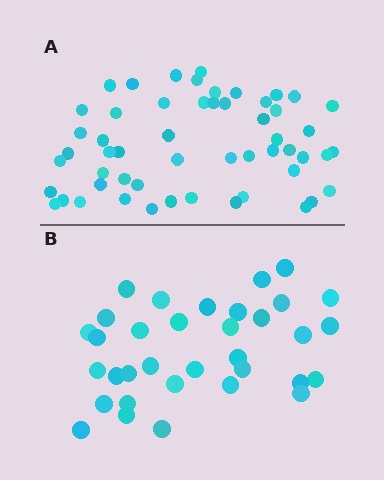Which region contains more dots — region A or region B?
Region A (the top region) has more dots.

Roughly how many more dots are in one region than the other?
Region A has approximately 20 more dots than region B.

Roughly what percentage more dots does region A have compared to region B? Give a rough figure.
About 60% more.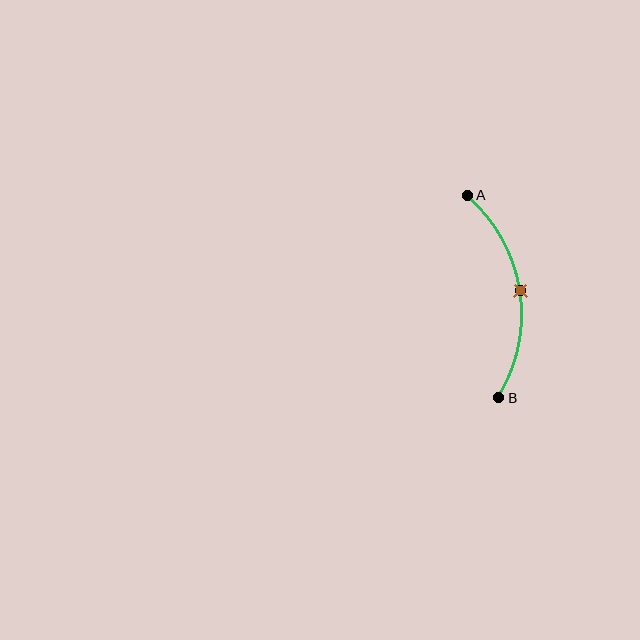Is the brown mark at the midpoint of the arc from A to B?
Yes. The brown mark lies on the arc at equal arc-length from both A and B — it is the arc midpoint.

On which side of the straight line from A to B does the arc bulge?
The arc bulges to the right of the straight line connecting A and B.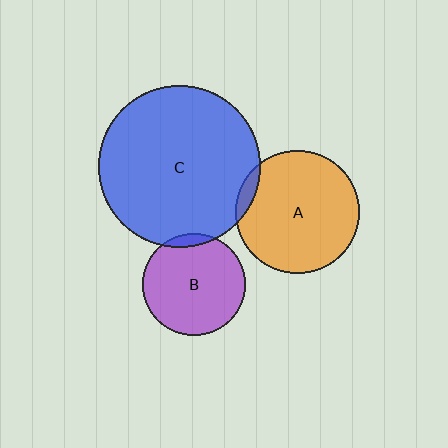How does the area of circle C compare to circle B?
Approximately 2.5 times.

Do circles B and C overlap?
Yes.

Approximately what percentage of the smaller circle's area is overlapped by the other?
Approximately 5%.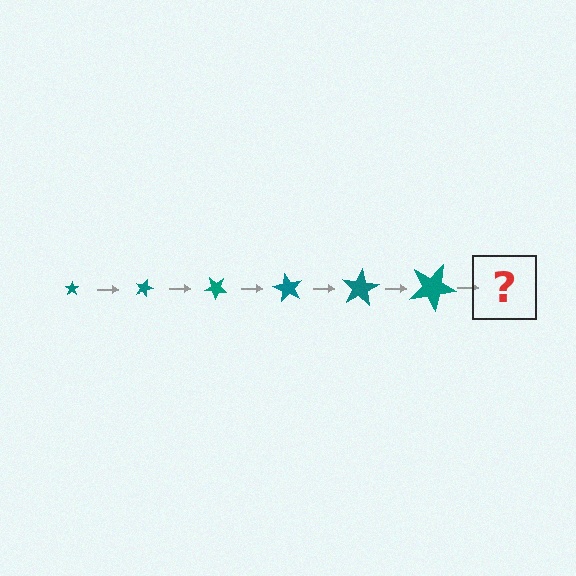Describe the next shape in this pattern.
It should be a star, larger than the previous one and rotated 120 degrees from the start.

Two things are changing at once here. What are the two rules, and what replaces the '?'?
The two rules are that the star grows larger each step and it rotates 20 degrees each step. The '?' should be a star, larger than the previous one and rotated 120 degrees from the start.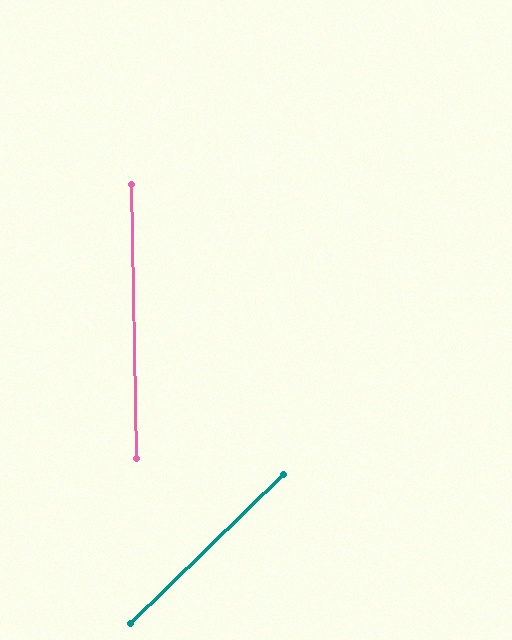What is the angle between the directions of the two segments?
Approximately 47 degrees.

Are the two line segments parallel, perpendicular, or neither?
Neither parallel nor perpendicular — they differ by about 47°.